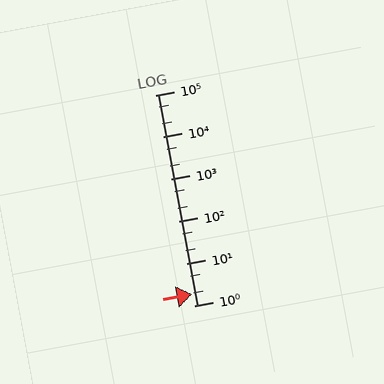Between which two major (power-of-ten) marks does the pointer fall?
The pointer is between 1 and 10.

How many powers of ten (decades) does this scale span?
The scale spans 5 decades, from 1 to 100000.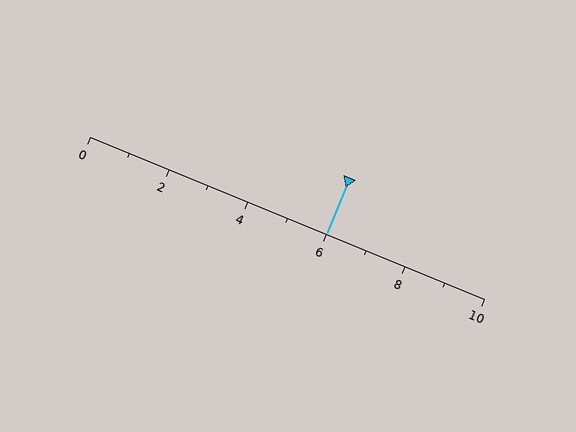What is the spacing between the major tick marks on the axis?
The major ticks are spaced 2 apart.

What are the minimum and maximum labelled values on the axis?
The axis runs from 0 to 10.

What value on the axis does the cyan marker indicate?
The marker indicates approximately 6.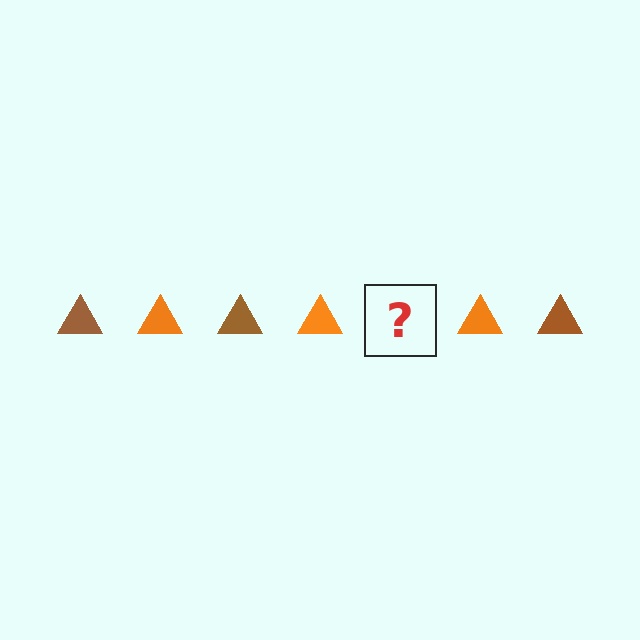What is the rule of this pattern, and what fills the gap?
The rule is that the pattern cycles through brown, orange triangles. The gap should be filled with a brown triangle.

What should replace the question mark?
The question mark should be replaced with a brown triangle.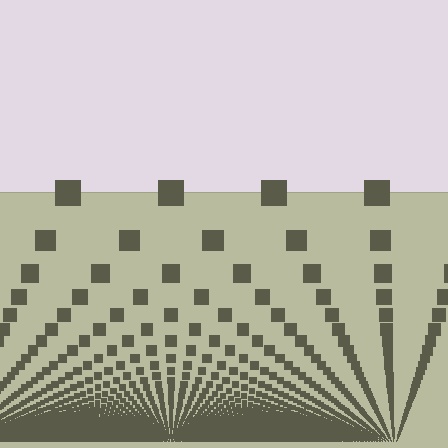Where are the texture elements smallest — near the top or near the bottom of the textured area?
Near the bottom.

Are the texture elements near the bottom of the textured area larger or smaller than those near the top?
Smaller. The gradient is inverted — elements near the bottom are smaller and denser.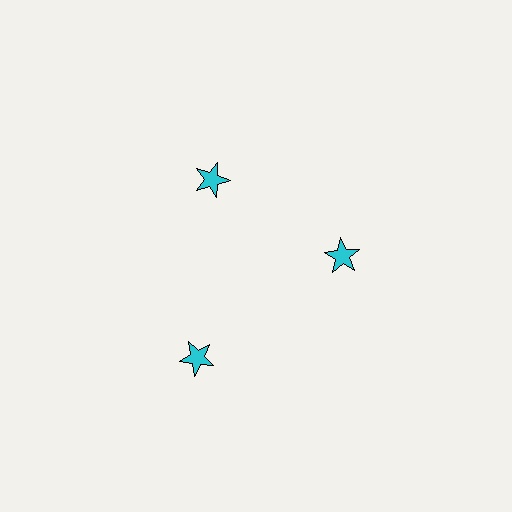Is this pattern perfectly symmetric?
No. The 3 cyan stars are arranged in a ring, but one element near the 7 o'clock position is pushed outward from the center, breaking the 3-fold rotational symmetry.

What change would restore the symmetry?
The symmetry would be restored by moving it inward, back onto the ring so that all 3 stars sit at equal angles and equal distance from the center.